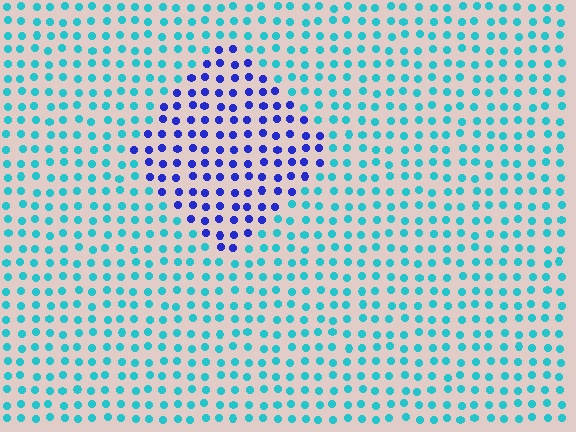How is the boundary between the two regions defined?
The boundary is defined purely by a slight shift in hue (about 56 degrees). Spacing, size, and orientation are identical on both sides.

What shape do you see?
I see a diamond.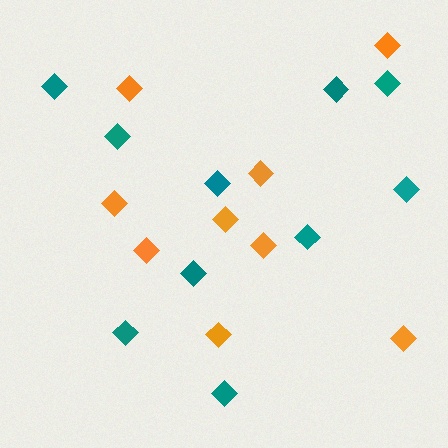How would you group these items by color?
There are 2 groups: one group of teal diamonds (10) and one group of orange diamonds (9).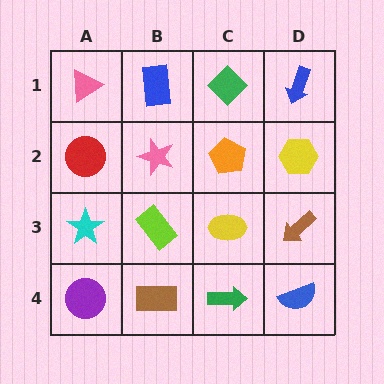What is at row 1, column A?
A pink triangle.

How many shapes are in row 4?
4 shapes.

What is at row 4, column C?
A green arrow.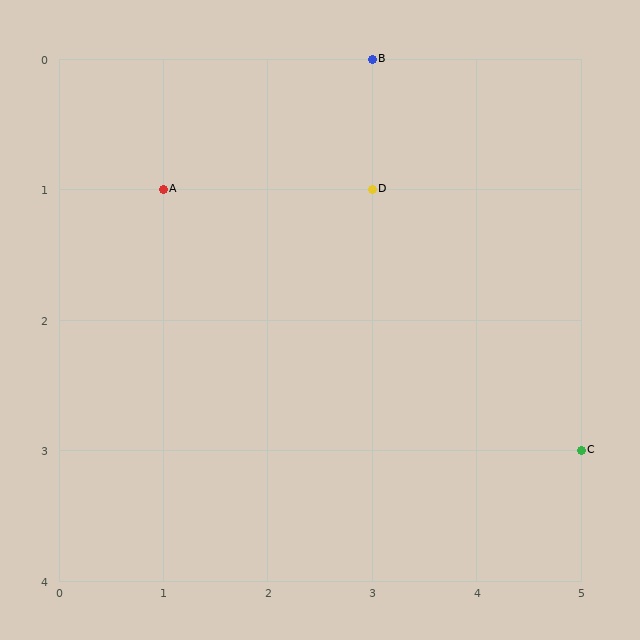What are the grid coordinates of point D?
Point D is at grid coordinates (3, 1).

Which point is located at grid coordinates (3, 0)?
Point B is at (3, 0).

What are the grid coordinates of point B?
Point B is at grid coordinates (3, 0).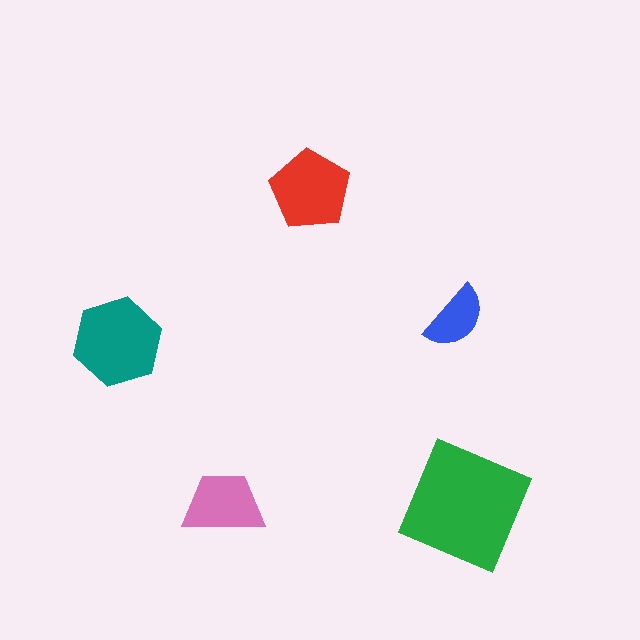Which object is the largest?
The green square.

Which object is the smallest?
The blue semicircle.